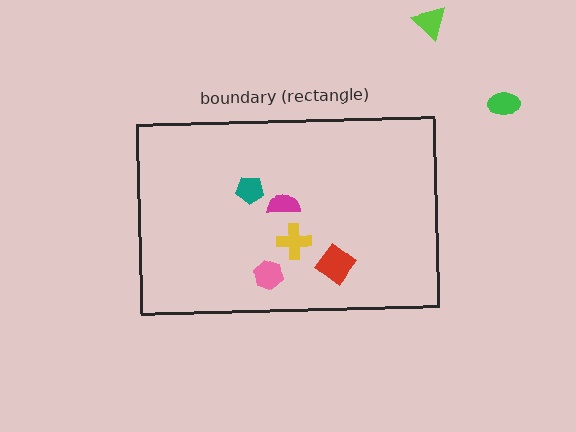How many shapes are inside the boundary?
5 inside, 2 outside.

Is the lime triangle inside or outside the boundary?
Outside.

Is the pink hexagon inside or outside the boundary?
Inside.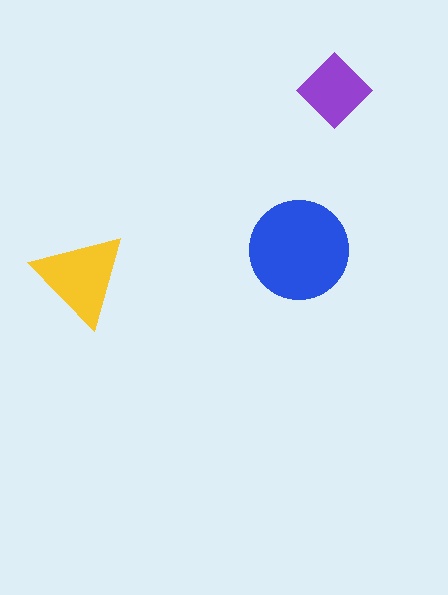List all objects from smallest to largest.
The purple diamond, the yellow triangle, the blue circle.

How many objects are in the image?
There are 3 objects in the image.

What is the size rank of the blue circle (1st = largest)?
1st.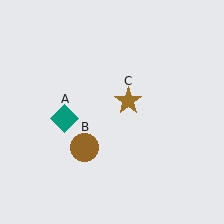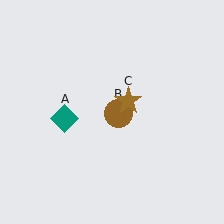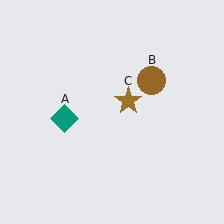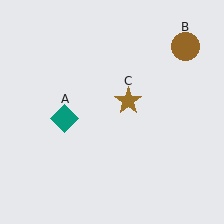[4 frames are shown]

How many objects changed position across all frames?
1 object changed position: brown circle (object B).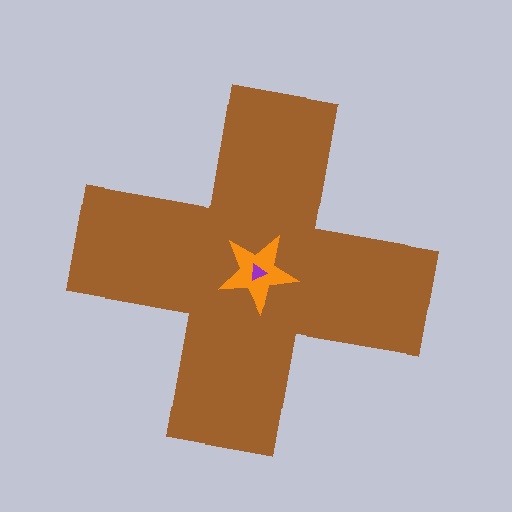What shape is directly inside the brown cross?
The orange star.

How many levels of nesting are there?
3.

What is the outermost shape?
The brown cross.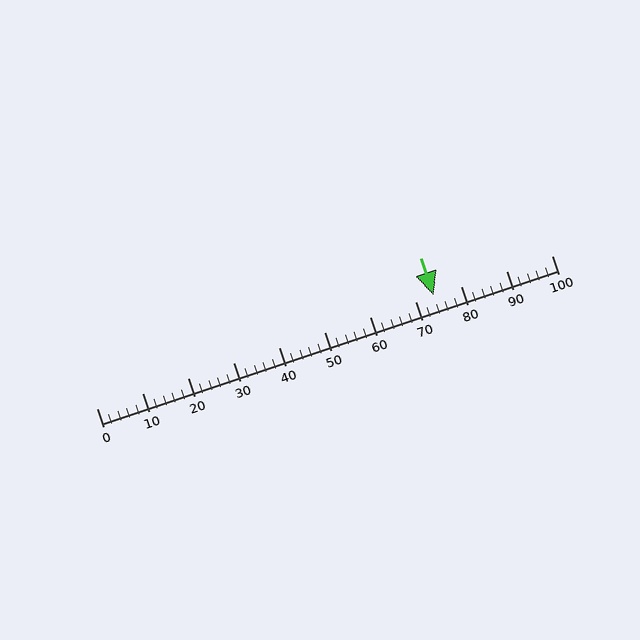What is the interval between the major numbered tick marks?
The major tick marks are spaced 10 units apart.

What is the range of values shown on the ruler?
The ruler shows values from 0 to 100.